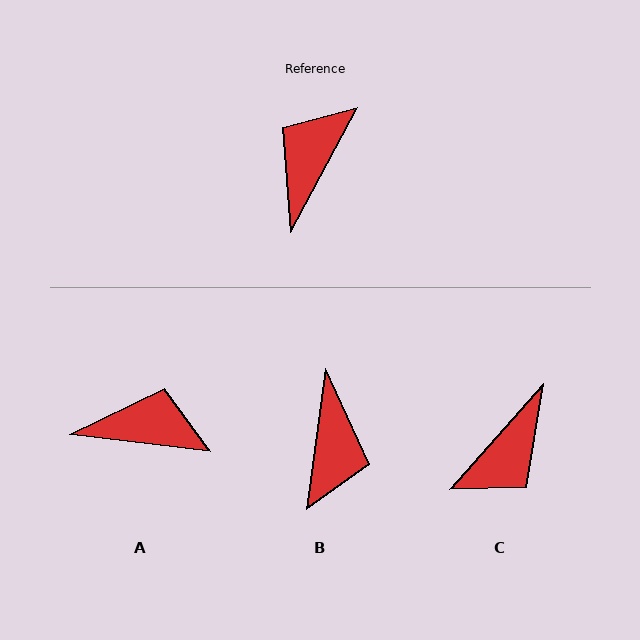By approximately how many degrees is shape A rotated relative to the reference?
Approximately 68 degrees clockwise.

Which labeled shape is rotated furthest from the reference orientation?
C, about 167 degrees away.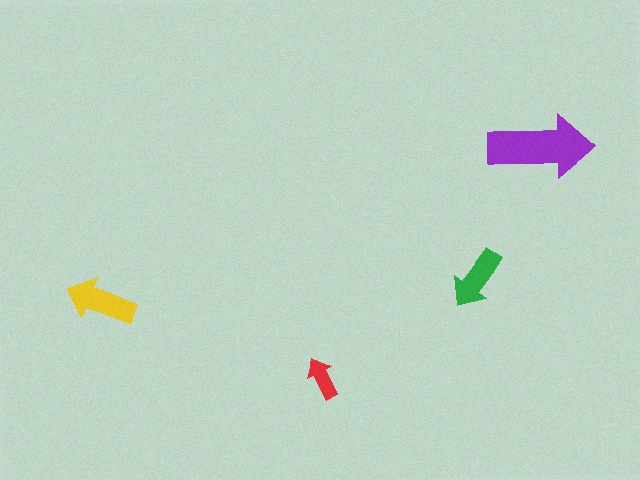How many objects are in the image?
There are 4 objects in the image.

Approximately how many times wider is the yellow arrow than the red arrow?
About 1.5 times wider.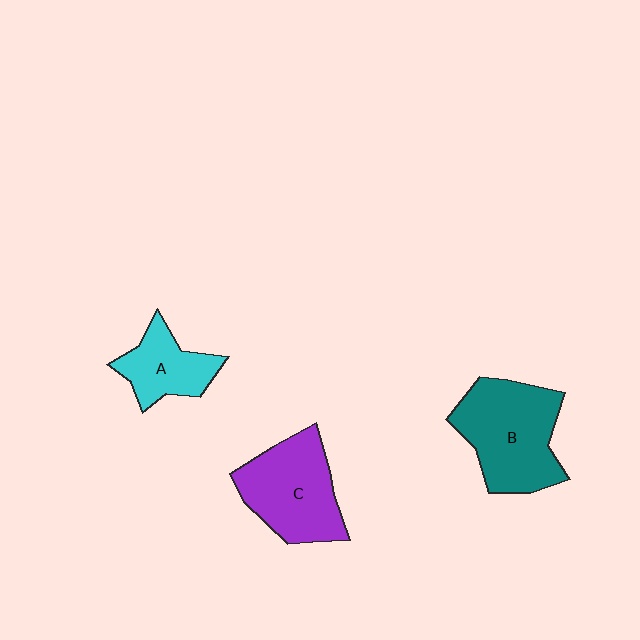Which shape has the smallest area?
Shape A (cyan).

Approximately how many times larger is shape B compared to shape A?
Approximately 1.8 times.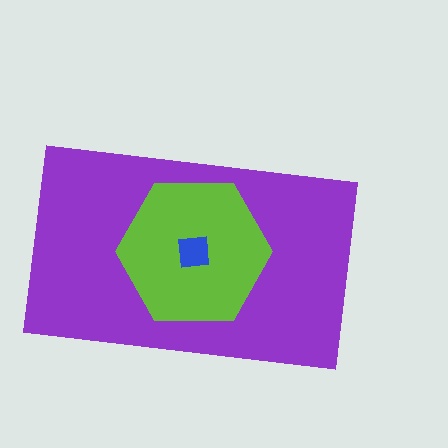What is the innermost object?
The blue square.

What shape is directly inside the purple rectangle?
The lime hexagon.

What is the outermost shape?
The purple rectangle.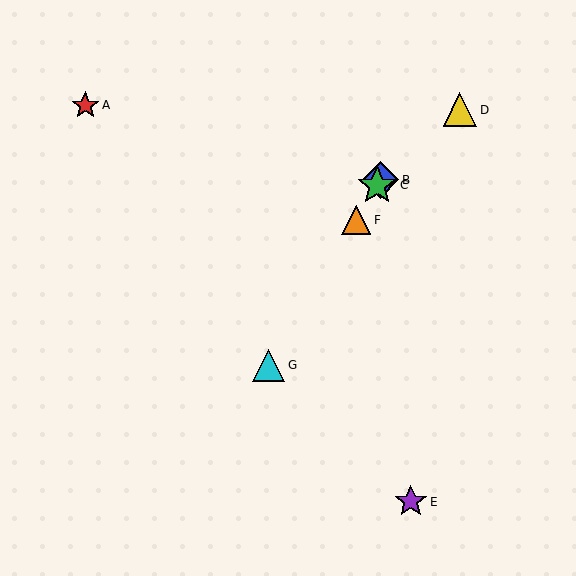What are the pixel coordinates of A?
Object A is at (85, 105).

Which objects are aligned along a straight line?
Objects B, C, F, G are aligned along a straight line.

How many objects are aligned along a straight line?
4 objects (B, C, F, G) are aligned along a straight line.